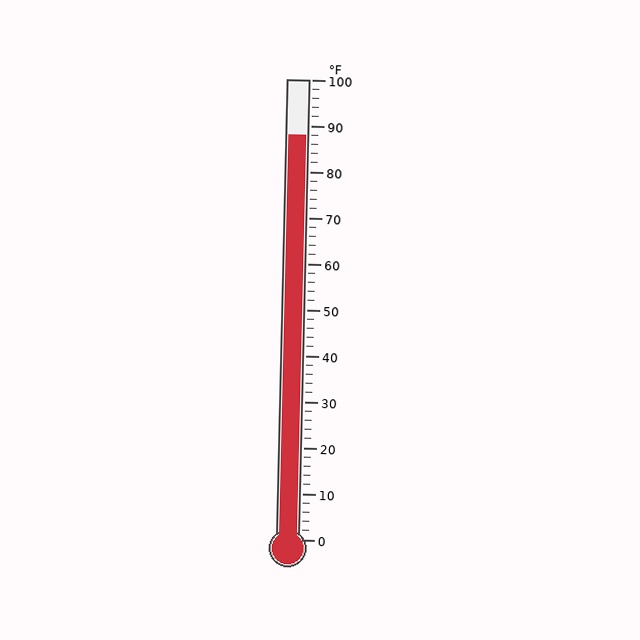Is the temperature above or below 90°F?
The temperature is below 90°F.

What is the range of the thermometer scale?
The thermometer scale ranges from 0°F to 100°F.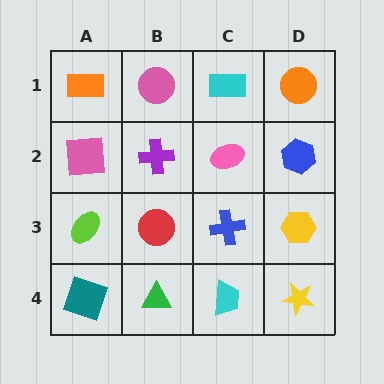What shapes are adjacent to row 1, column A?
A pink square (row 2, column A), a pink circle (row 1, column B).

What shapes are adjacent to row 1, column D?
A blue hexagon (row 2, column D), a cyan rectangle (row 1, column C).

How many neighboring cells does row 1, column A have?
2.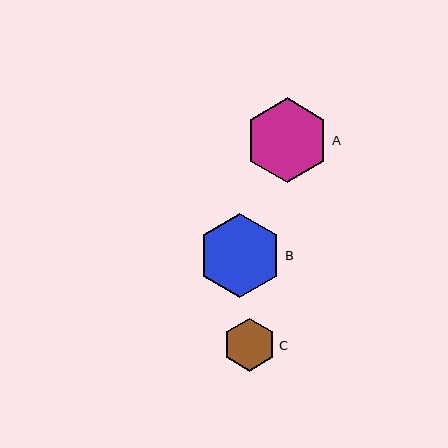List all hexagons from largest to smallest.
From largest to smallest: A, B, C.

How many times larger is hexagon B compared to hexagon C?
Hexagon B is approximately 1.6 times the size of hexagon C.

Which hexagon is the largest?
Hexagon A is the largest with a size of approximately 84 pixels.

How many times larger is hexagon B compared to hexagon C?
Hexagon B is approximately 1.6 times the size of hexagon C.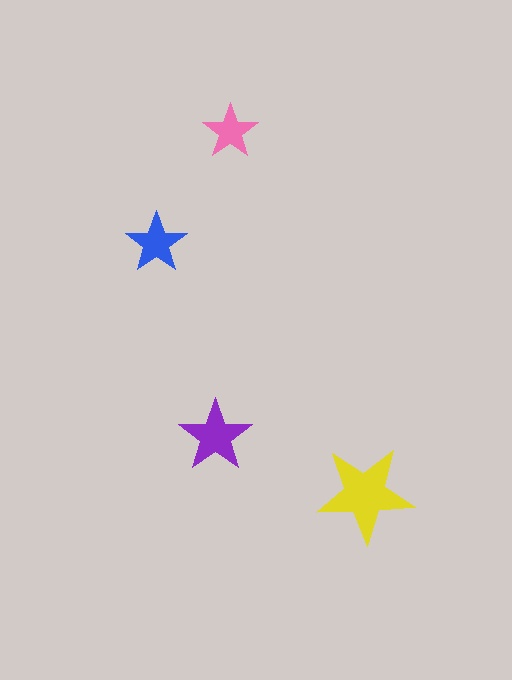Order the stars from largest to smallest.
the yellow one, the purple one, the blue one, the pink one.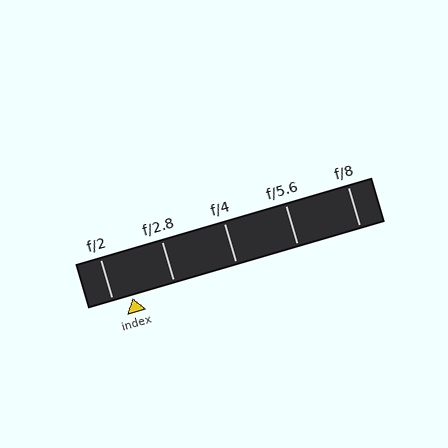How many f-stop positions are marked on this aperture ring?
There are 5 f-stop positions marked.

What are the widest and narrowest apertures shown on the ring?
The widest aperture shown is f/2 and the narrowest is f/8.